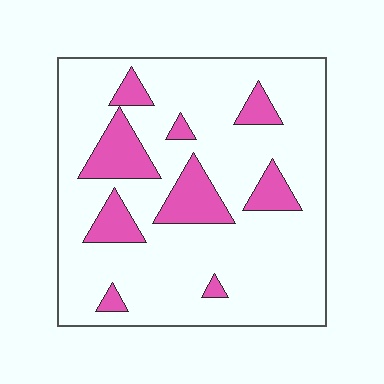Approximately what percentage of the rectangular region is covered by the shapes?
Approximately 20%.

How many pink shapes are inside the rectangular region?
9.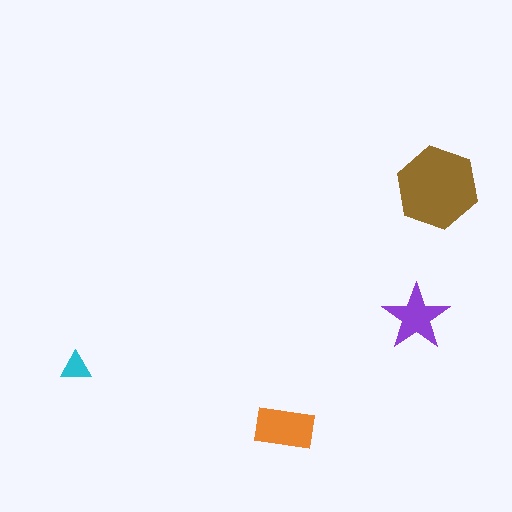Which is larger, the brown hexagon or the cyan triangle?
The brown hexagon.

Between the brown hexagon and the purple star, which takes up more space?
The brown hexagon.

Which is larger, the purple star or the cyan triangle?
The purple star.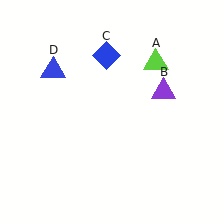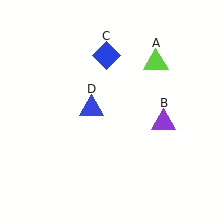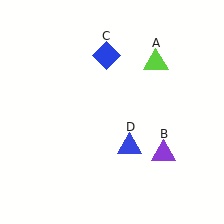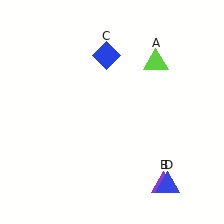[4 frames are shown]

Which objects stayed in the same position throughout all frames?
Lime triangle (object A) and blue diamond (object C) remained stationary.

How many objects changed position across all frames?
2 objects changed position: purple triangle (object B), blue triangle (object D).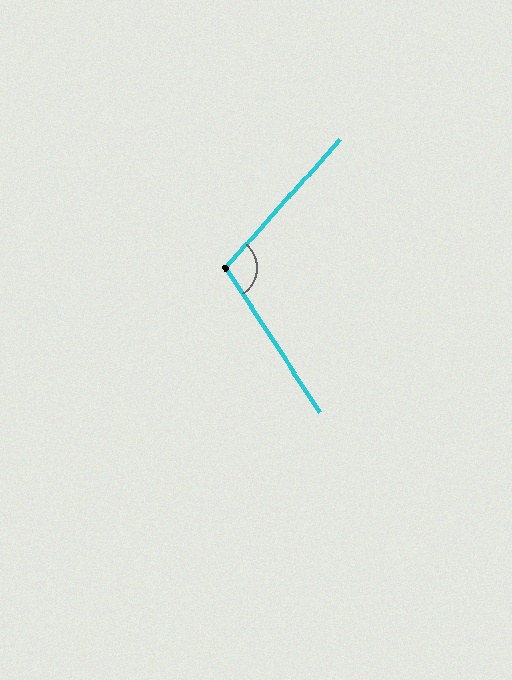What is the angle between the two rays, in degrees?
Approximately 105 degrees.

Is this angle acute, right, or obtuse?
It is obtuse.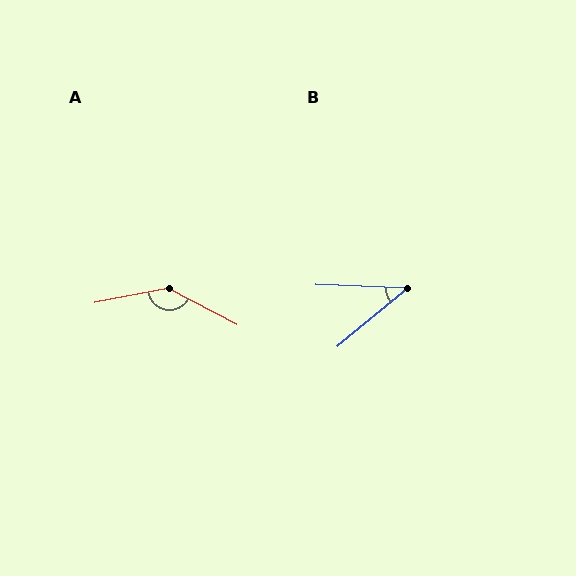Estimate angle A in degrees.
Approximately 142 degrees.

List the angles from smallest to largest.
B (42°), A (142°).